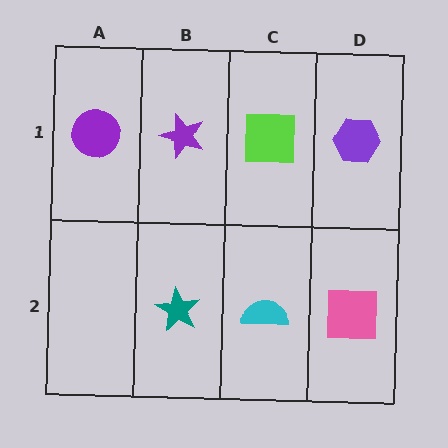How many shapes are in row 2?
3 shapes.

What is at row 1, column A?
A purple circle.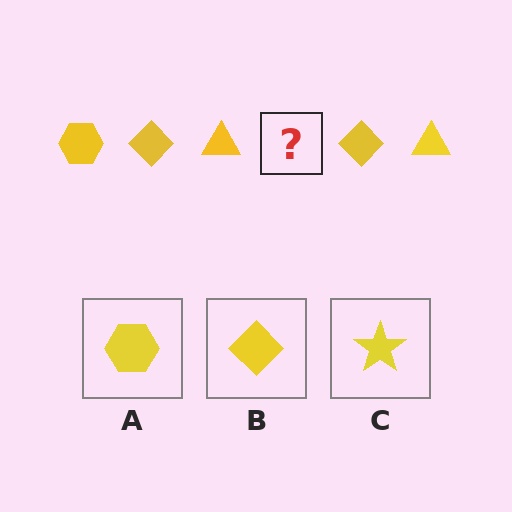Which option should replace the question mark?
Option A.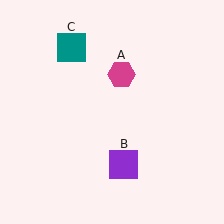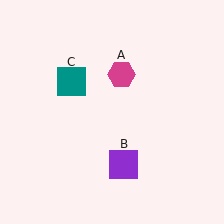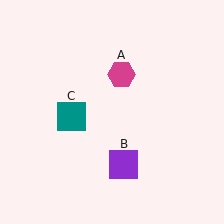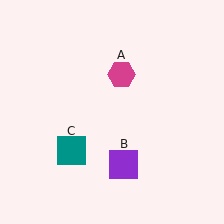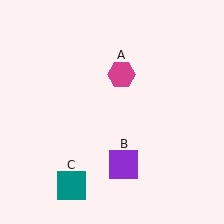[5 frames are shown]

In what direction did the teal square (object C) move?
The teal square (object C) moved down.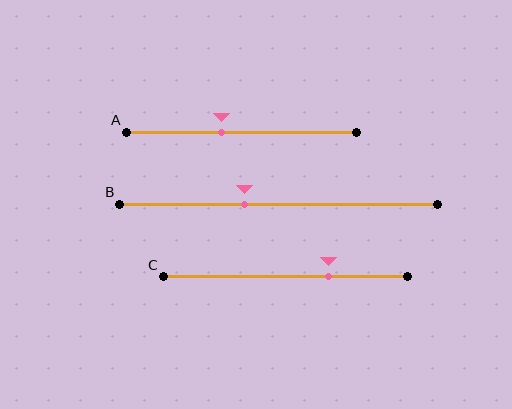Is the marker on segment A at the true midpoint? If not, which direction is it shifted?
No, the marker on segment A is shifted to the left by about 8% of the segment length.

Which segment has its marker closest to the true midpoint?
Segment A has its marker closest to the true midpoint.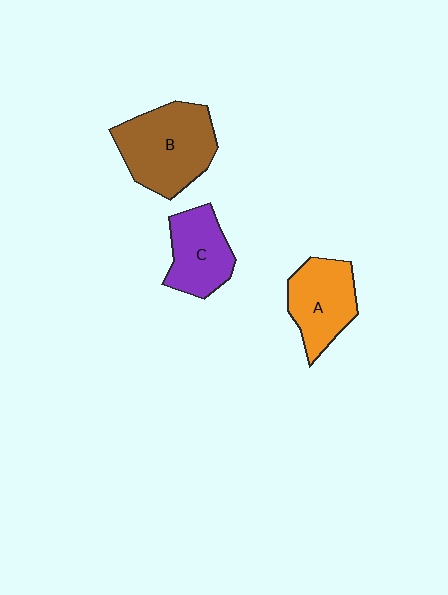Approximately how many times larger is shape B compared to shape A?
Approximately 1.4 times.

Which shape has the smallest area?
Shape C (purple).